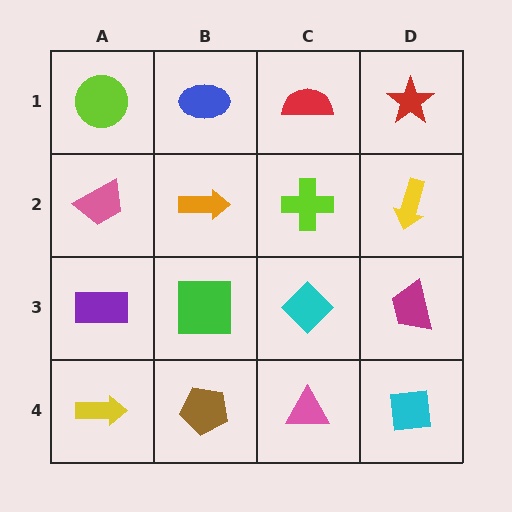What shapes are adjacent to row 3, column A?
A pink trapezoid (row 2, column A), a yellow arrow (row 4, column A), a green square (row 3, column B).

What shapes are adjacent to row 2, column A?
A lime circle (row 1, column A), a purple rectangle (row 3, column A), an orange arrow (row 2, column B).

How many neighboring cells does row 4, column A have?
2.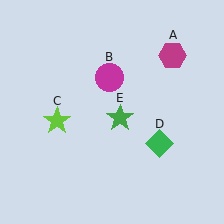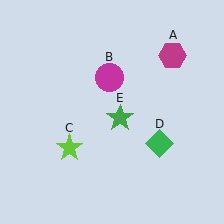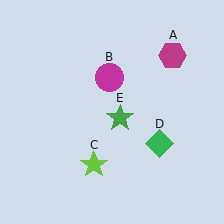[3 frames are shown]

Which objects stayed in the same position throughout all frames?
Magenta hexagon (object A) and magenta circle (object B) and green diamond (object D) and green star (object E) remained stationary.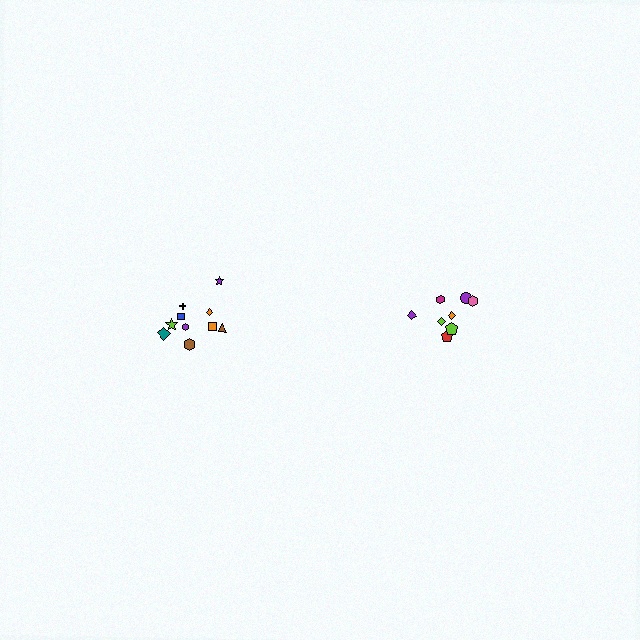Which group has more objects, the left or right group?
The left group.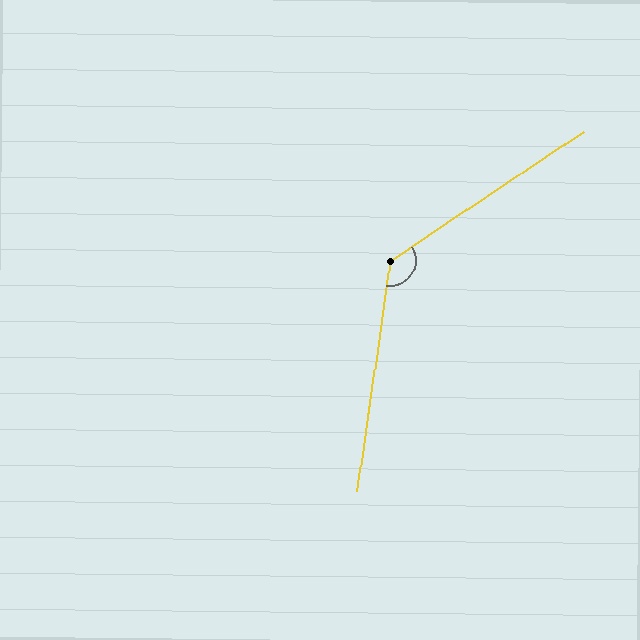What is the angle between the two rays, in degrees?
Approximately 132 degrees.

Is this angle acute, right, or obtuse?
It is obtuse.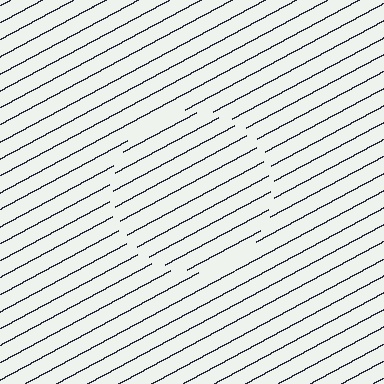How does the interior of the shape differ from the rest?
The interior of the shape contains the same grating, shifted by half a period — the contour is defined by the phase discontinuity where line-ends from the inner and outer gratings abut.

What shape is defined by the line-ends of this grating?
An illusory circle. The interior of the shape contains the same grating, shifted by half a period — the contour is defined by the phase discontinuity where line-ends from the inner and outer gratings abut.